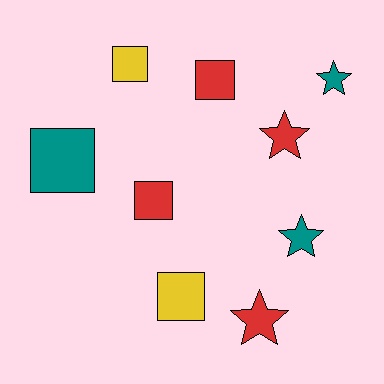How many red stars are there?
There are 2 red stars.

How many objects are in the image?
There are 9 objects.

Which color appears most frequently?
Red, with 4 objects.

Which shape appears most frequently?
Square, with 5 objects.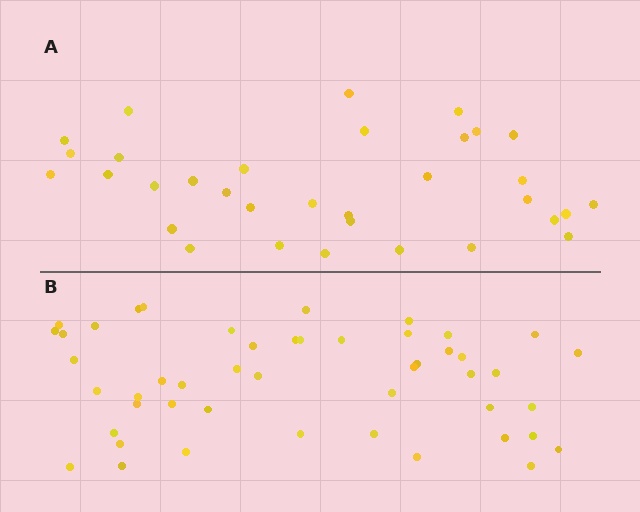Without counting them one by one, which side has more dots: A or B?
Region B (the bottom region) has more dots.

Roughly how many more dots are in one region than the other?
Region B has approximately 15 more dots than region A.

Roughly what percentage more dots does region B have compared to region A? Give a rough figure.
About 45% more.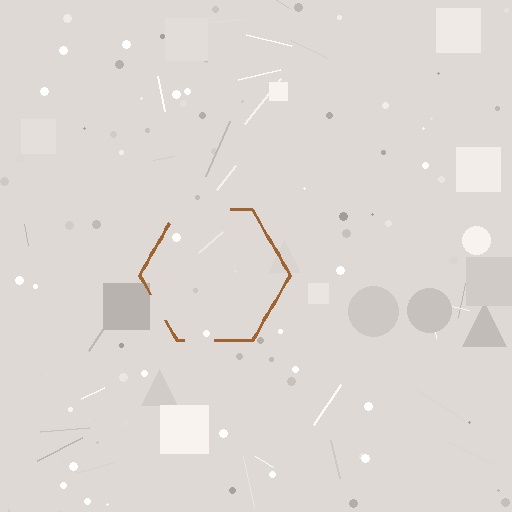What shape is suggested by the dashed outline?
The dashed outline suggests a hexagon.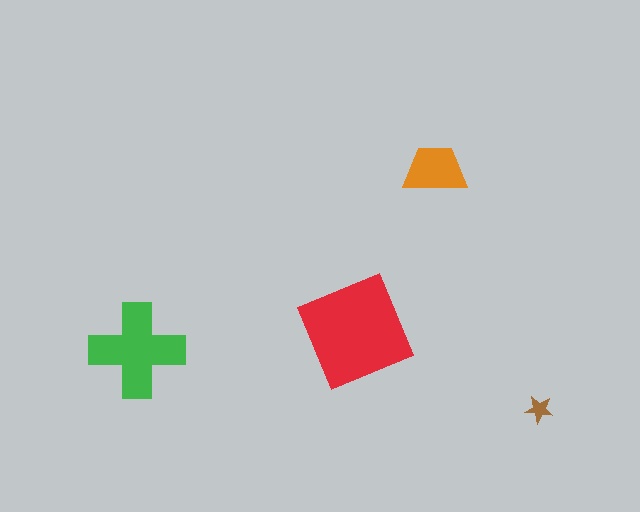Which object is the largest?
The red square.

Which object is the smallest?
The brown star.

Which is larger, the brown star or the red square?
The red square.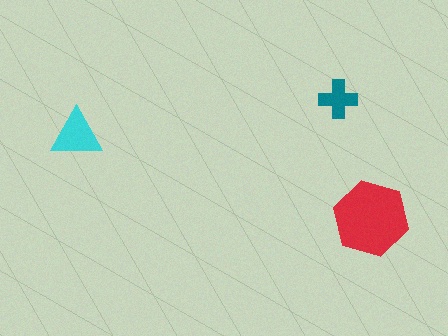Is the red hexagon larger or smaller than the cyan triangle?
Larger.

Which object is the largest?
The red hexagon.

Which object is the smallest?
The teal cross.